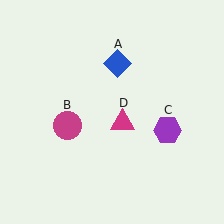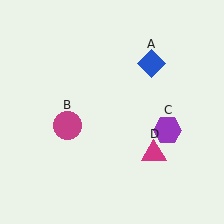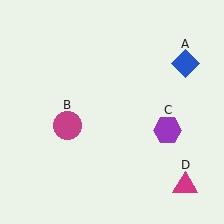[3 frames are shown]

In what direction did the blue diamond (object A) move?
The blue diamond (object A) moved right.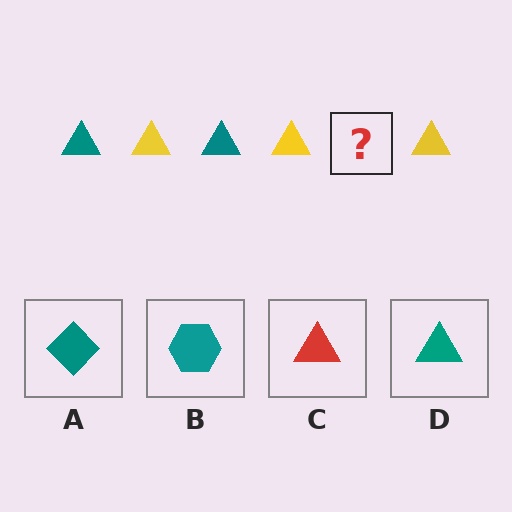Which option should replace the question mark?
Option D.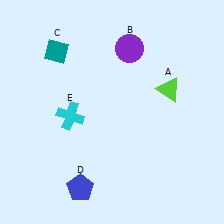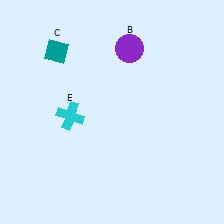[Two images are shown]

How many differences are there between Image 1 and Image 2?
There are 2 differences between the two images.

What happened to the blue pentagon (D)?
The blue pentagon (D) was removed in Image 2. It was in the bottom-left area of Image 1.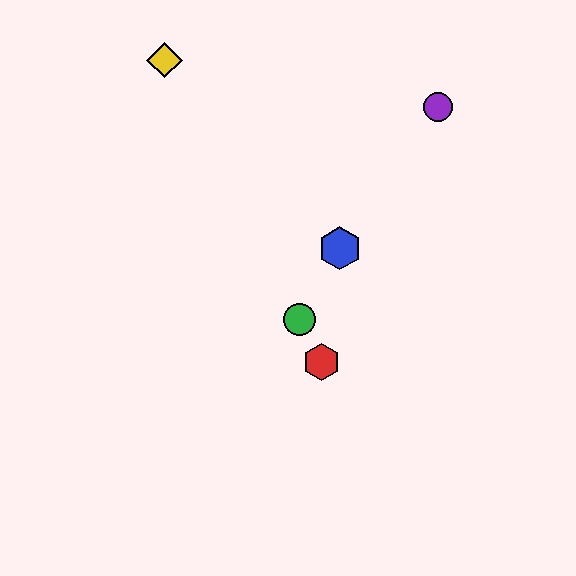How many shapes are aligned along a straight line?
3 shapes (the red hexagon, the green circle, the yellow diamond) are aligned along a straight line.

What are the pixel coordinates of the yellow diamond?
The yellow diamond is at (164, 60).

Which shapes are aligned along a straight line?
The red hexagon, the green circle, the yellow diamond are aligned along a straight line.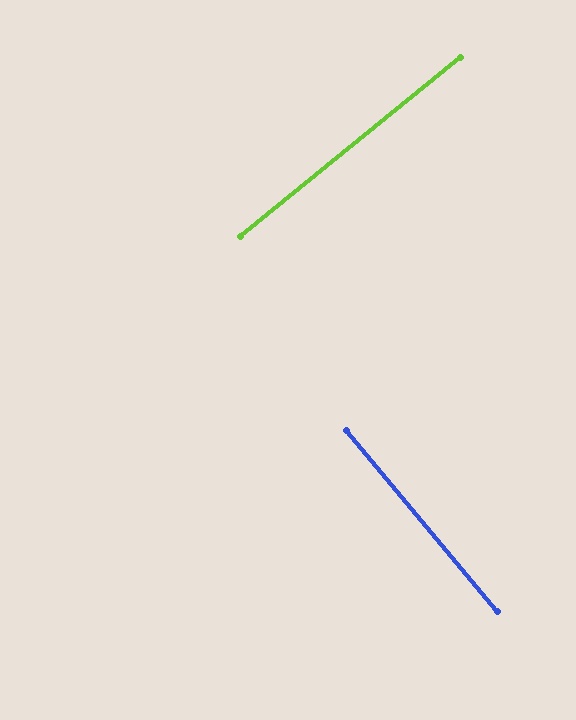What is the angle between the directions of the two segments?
Approximately 89 degrees.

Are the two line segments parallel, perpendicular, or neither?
Perpendicular — they meet at approximately 89°.